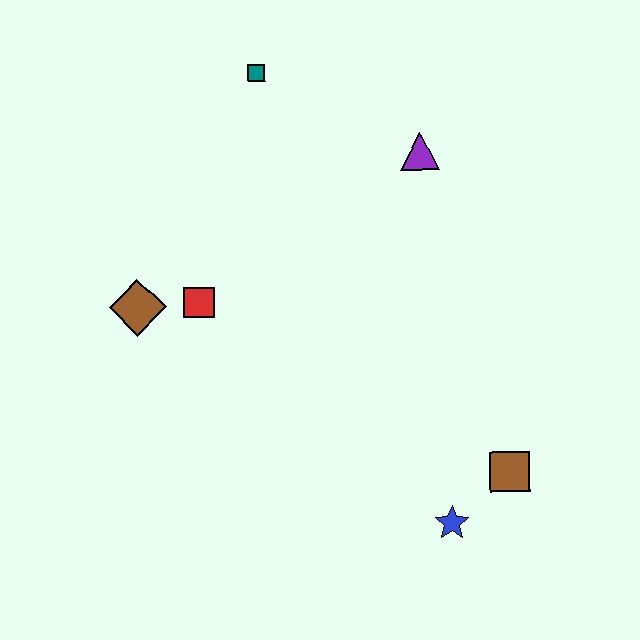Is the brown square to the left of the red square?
No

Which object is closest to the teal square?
The purple triangle is closest to the teal square.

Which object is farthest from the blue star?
The teal square is farthest from the blue star.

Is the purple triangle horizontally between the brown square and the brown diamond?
Yes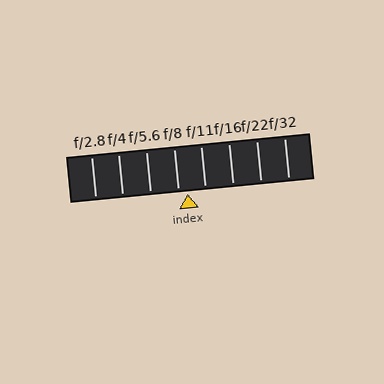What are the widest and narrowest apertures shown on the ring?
The widest aperture shown is f/2.8 and the narrowest is f/32.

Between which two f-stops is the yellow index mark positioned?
The index mark is between f/8 and f/11.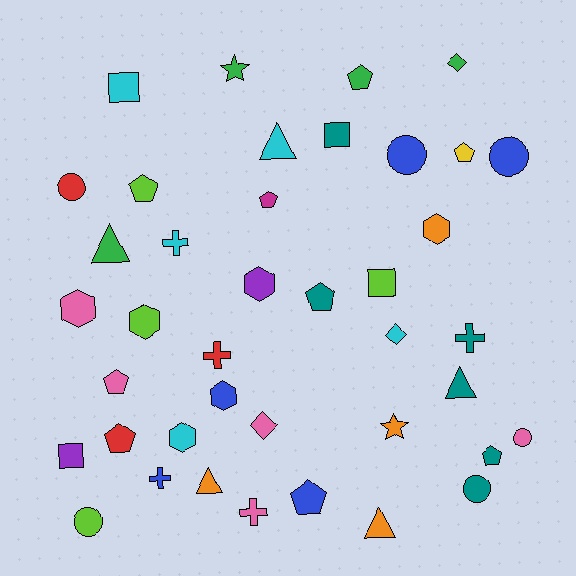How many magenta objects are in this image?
There is 1 magenta object.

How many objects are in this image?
There are 40 objects.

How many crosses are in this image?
There are 5 crosses.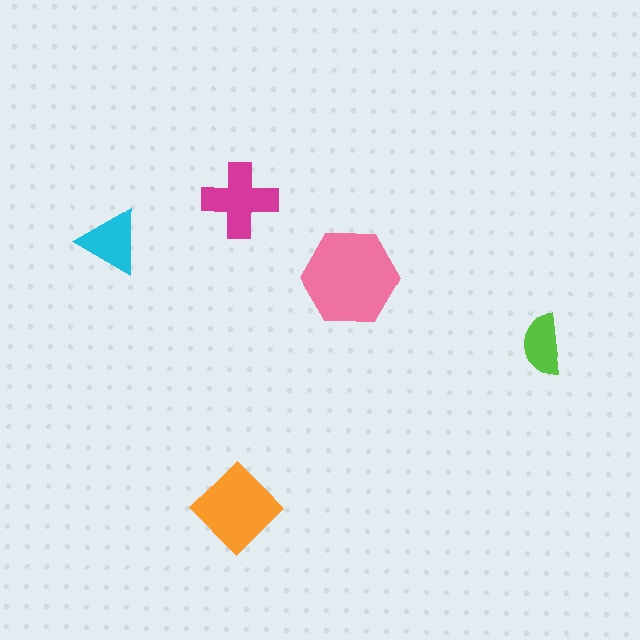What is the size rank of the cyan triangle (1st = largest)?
4th.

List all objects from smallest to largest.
The lime semicircle, the cyan triangle, the magenta cross, the orange diamond, the pink hexagon.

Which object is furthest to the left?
The cyan triangle is leftmost.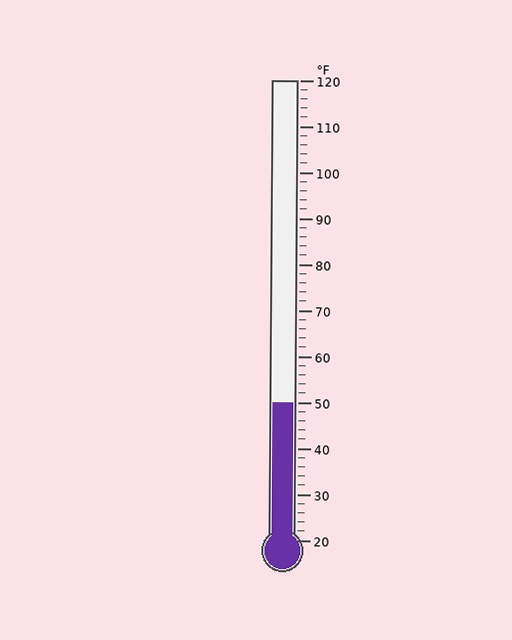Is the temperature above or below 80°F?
The temperature is below 80°F.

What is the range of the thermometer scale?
The thermometer scale ranges from 20°F to 120°F.